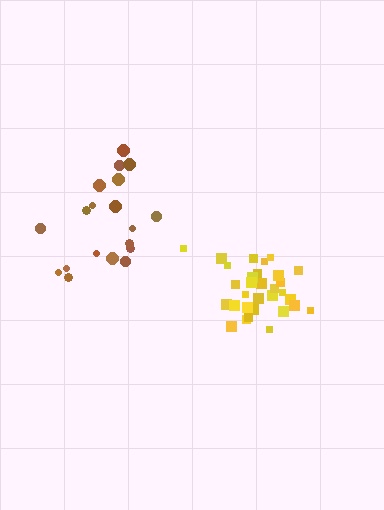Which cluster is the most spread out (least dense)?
Brown.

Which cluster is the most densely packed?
Yellow.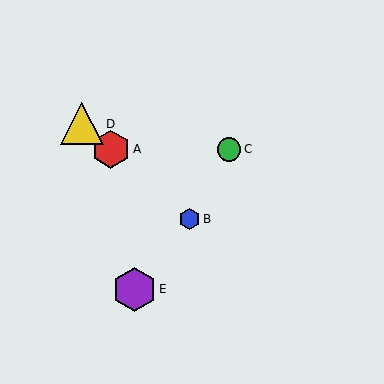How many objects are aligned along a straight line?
3 objects (A, B, D) are aligned along a straight line.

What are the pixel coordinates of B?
Object B is at (189, 219).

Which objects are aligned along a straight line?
Objects A, B, D are aligned along a straight line.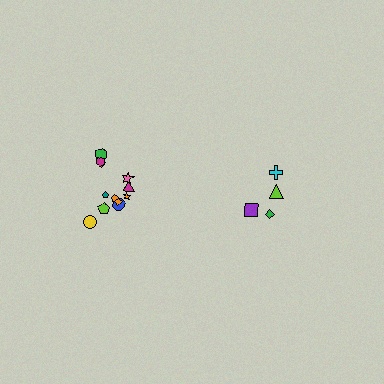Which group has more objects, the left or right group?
The left group.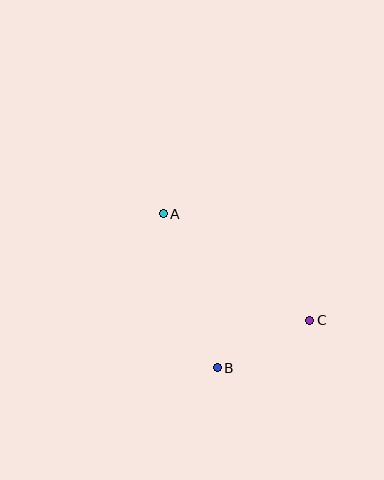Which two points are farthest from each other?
Points A and C are farthest from each other.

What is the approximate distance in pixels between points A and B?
The distance between A and B is approximately 163 pixels.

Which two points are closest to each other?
Points B and C are closest to each other.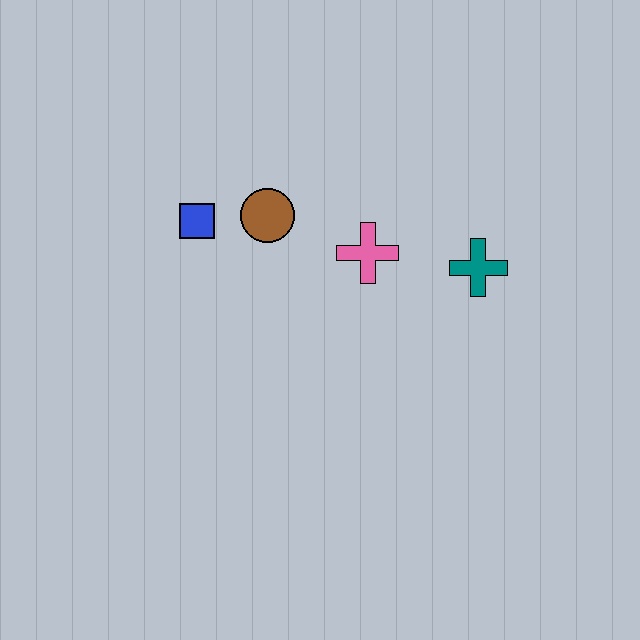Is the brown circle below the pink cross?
No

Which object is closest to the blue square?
The brown circle is closest to the blue square.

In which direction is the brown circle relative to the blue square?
The brown circle is to the right of the blue square.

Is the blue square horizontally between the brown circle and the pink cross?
No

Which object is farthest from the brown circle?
The teal cross is farthest from the brown circle.